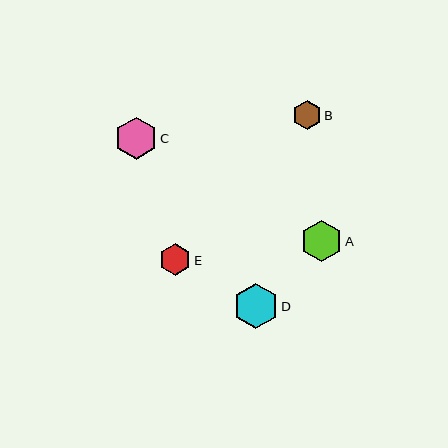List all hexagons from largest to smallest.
From largest to smallest: D, C, A, E, B.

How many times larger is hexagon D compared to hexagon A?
Hexagon D is approximately 1.1 times the size of hexagon A.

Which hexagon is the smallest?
Hexagon B is the smallest with a size of approximately 28 pixels.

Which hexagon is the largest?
Hexagon D is the largest with a size of approximately 45 pixels.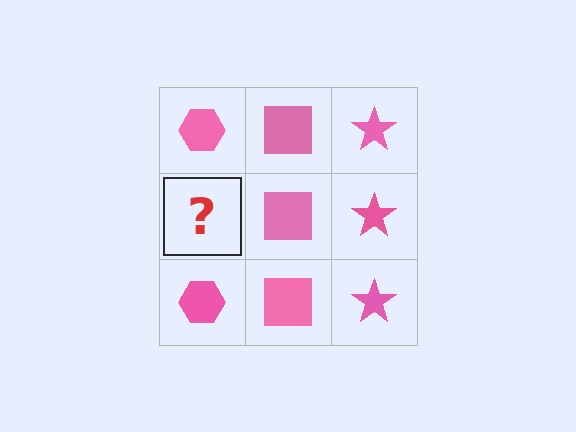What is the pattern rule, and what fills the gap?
The rule is that each column has a consistent shape. The gap should be filled with a pink hexagon.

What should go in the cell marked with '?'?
The missing cell should contain a pink hexagon.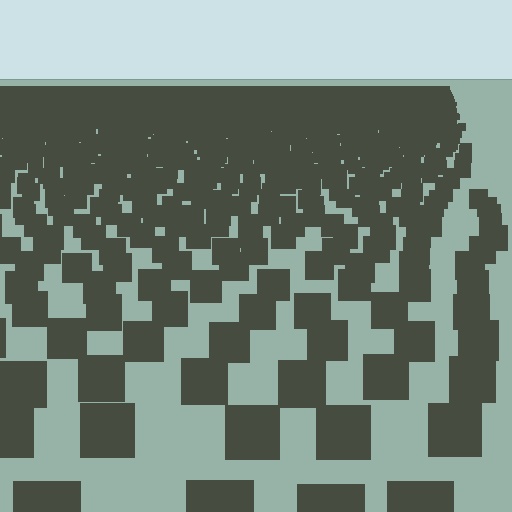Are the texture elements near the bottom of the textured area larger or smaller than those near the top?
Larger. Near the bottom, elements are closer to the viewer and appear at a bigger on-screen size.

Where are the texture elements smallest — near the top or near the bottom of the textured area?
Near the top.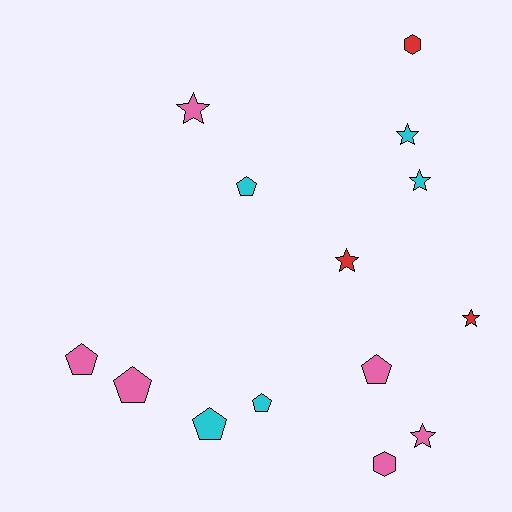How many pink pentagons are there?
There are 3 pink pentagons.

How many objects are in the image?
There are 14 objects.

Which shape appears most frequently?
Star, with 6 objects.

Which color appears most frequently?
Pink, with 6 objects.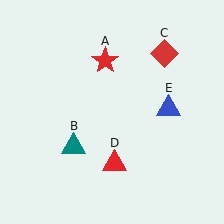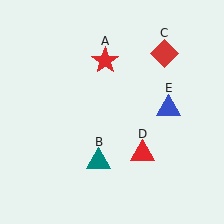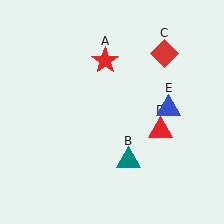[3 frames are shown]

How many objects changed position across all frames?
2 objects changed position: teal triangle (object B), red triangle (object D).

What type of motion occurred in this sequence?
The teal triangle (object B), red triangle (object D) rotated counterclockwise around the center of the scene.